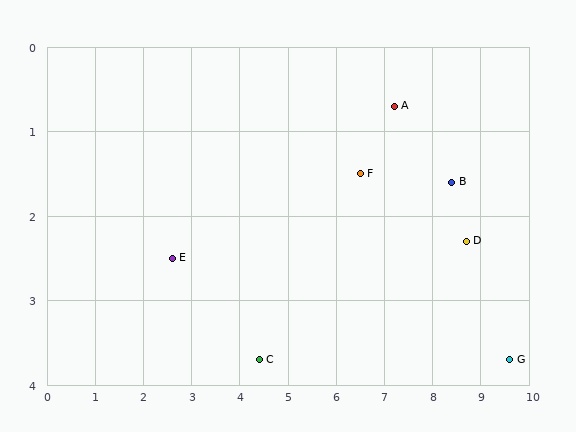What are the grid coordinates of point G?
Point G is at approximately (9.6, 3.7).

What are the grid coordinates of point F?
Point F is at approximately (6.5, 1.5).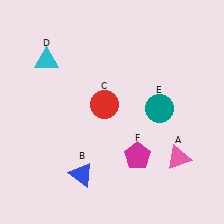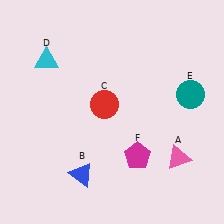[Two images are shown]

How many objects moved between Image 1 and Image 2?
1 object moved between the two images.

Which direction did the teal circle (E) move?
The teal circle (E) moved right.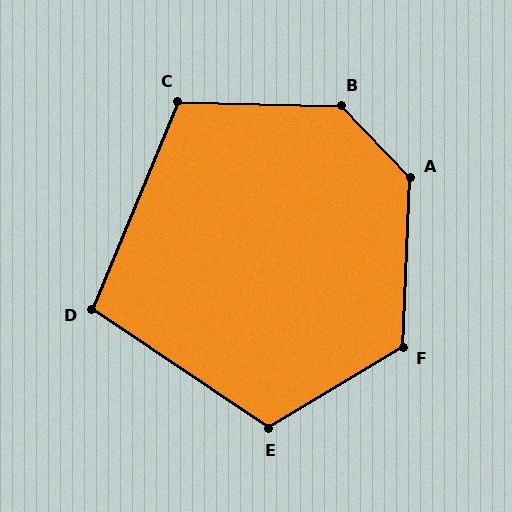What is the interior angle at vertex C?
Approximately 111 degrees (obtuse).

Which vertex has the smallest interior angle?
D, at approximately 101 degrees.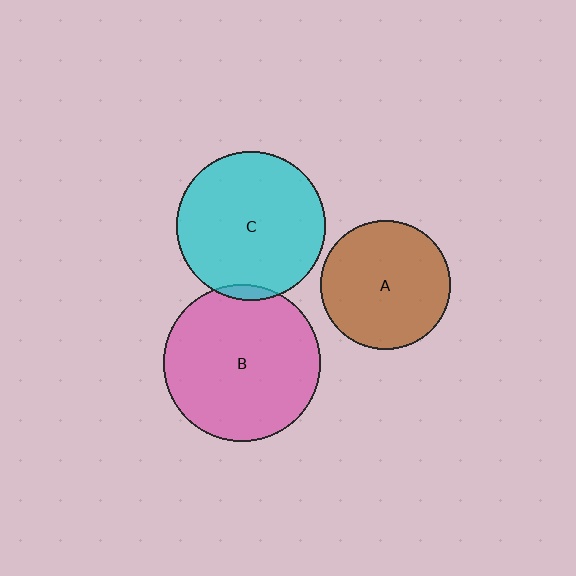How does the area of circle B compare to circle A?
Approximately 1.5 times.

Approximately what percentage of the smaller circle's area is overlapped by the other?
Approximately 5%.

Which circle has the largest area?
Circle B (pink).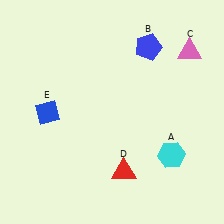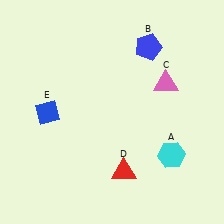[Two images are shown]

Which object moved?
The pink triangle (C) moved down.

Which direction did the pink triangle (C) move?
The pink triangle (C) moved down.